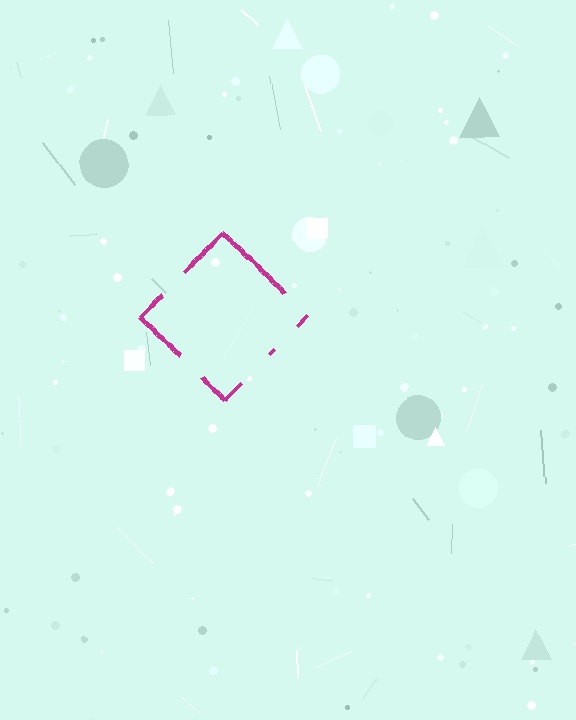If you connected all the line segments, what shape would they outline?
They would outline a diamond.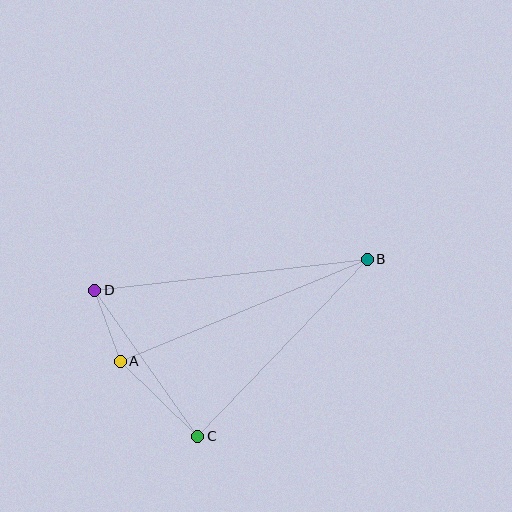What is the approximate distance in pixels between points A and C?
The distance between A and C is approximately 108 pixels.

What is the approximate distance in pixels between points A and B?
The distance between A and B is approximately 267 pixels.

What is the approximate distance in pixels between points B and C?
The distance between B and C is approximately 245 pixels.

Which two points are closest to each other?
Points A and D are closest to each other.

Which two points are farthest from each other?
Points B and D are farthest from each other.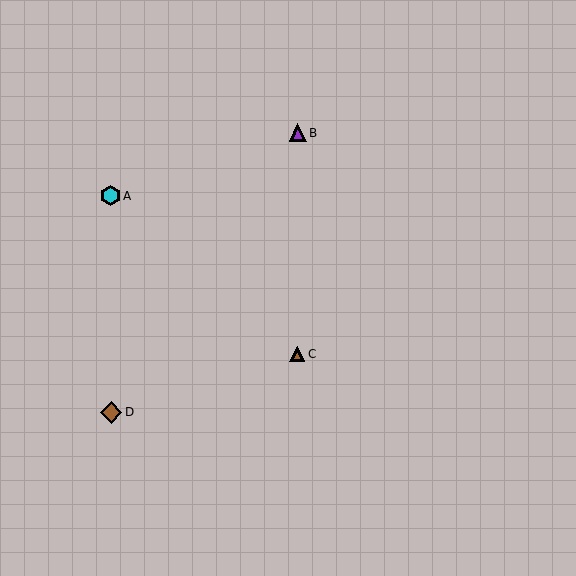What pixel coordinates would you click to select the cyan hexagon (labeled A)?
Click at (110, 196) to select the cyan hexagon A.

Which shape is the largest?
The brown diamond (labeled D) is the largest.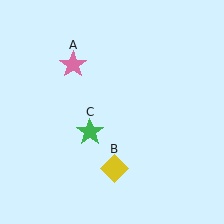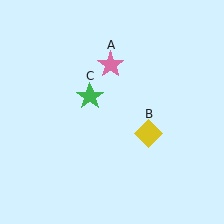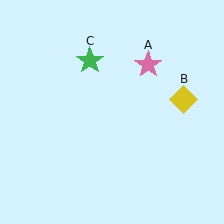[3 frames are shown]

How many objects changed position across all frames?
3 objects changed position: pink star (object A), yellow diamond (object B), green star (object C).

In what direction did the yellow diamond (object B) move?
The yellow diamond (object B) moved up and to the right.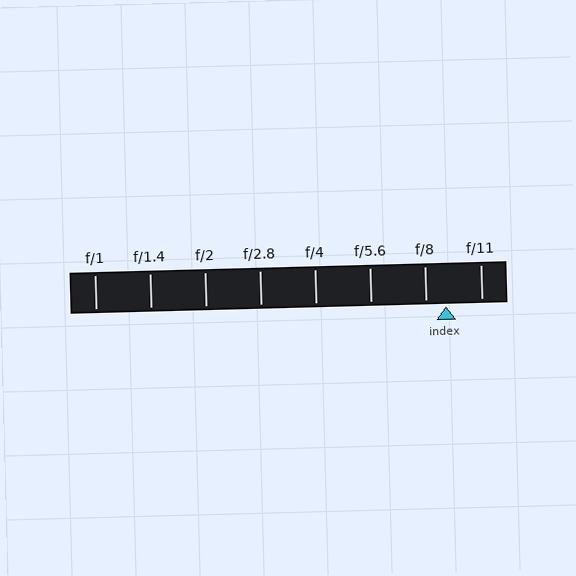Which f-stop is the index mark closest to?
The index mark is closest to f/8.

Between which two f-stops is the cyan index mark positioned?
The index mark is between f/8 and f/11.